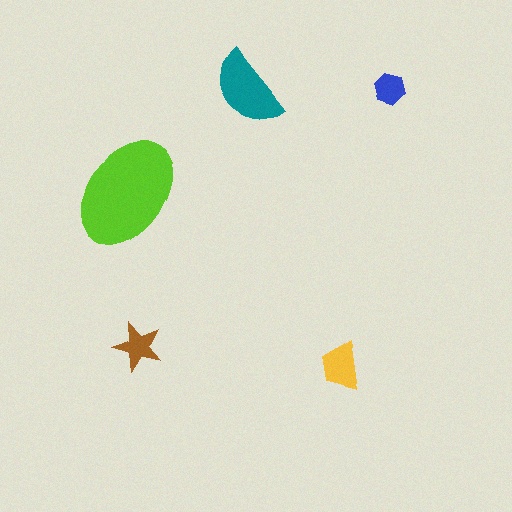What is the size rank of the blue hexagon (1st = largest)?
5th.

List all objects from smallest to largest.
The blue hexagon, the brown star, the yellow trapezoid, the teal semicircle, the lime ellipse.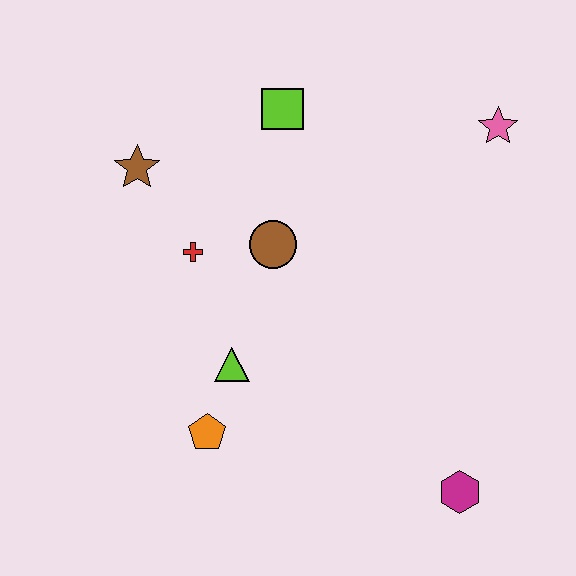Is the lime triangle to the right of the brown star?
Yes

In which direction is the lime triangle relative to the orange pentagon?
The lime triangle is above the orange pentagon.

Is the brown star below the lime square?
Yes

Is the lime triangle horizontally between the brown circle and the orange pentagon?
Yes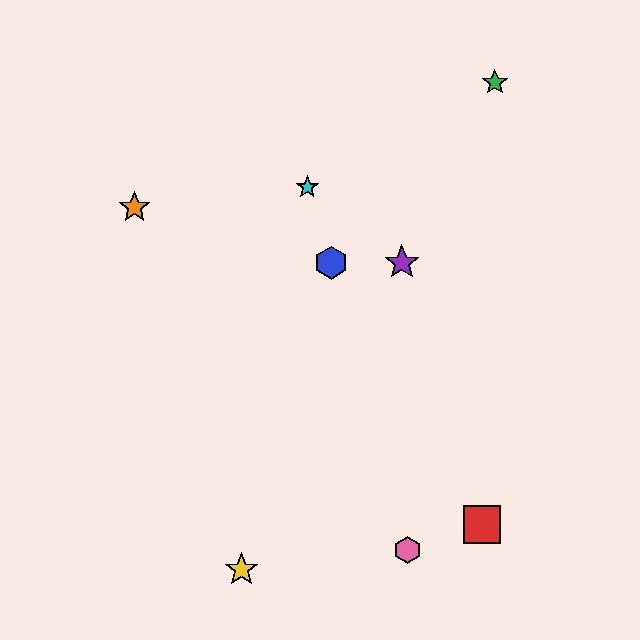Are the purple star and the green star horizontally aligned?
No, the purple star is at y≈263 and the green star is at y≈82.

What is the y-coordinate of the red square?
The red square is at y≈525.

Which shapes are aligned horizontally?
The blue hexagon, the purple star are aligned horizontally.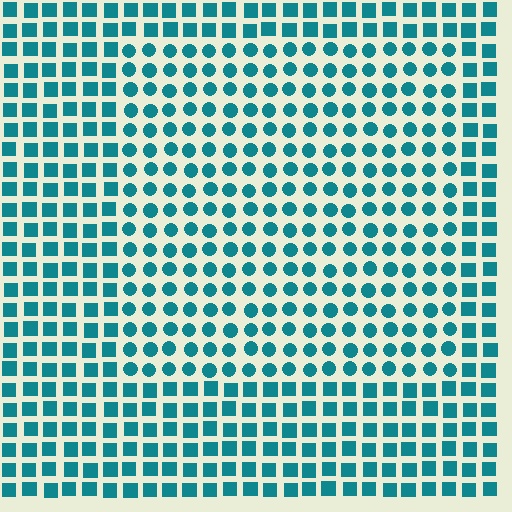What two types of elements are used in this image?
The image uses circles inside the rectangle region and squares outside it.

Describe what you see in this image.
The image is filled with small teal elements arranged in a uniform grid. A rectangle-shaped region contains circles, while the surrounding area contains squares. The boundary is defined purely by the change in element shape.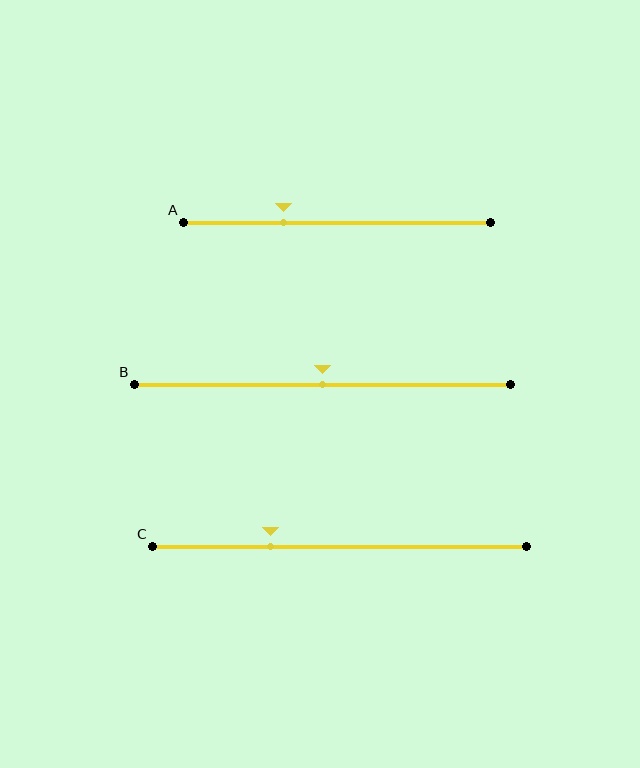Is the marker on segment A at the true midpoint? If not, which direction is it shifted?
No, the marker on segment A is shifted to the left by about 17% of the segment length.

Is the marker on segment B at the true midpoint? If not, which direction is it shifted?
Yes, the marker on segment B is at the true midpoint.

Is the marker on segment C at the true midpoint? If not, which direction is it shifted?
No, the marker on segment C is shifted to the left by about 18% of the segment length.